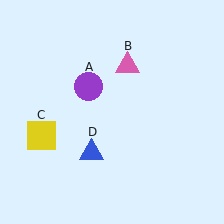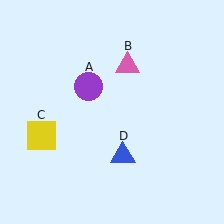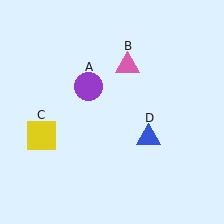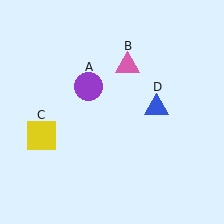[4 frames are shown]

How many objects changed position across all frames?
1 object changed position: blue triangle (object D).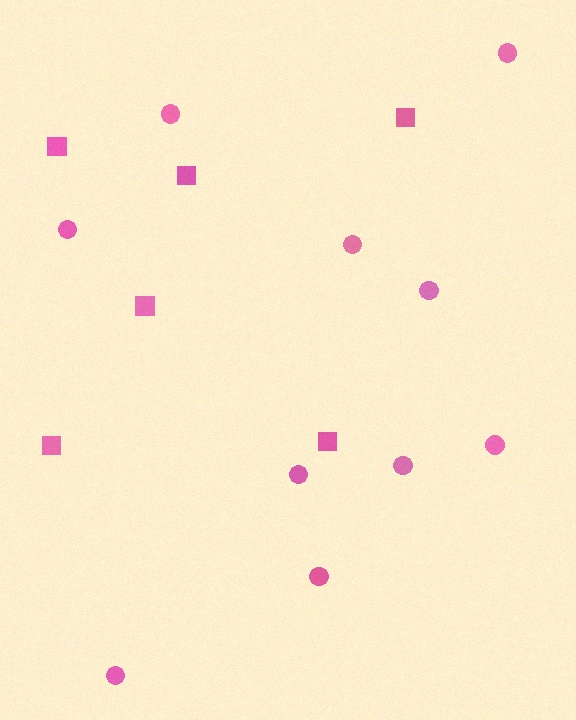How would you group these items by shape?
There are 2 groups: one group of squares (6) and one group of circles (10).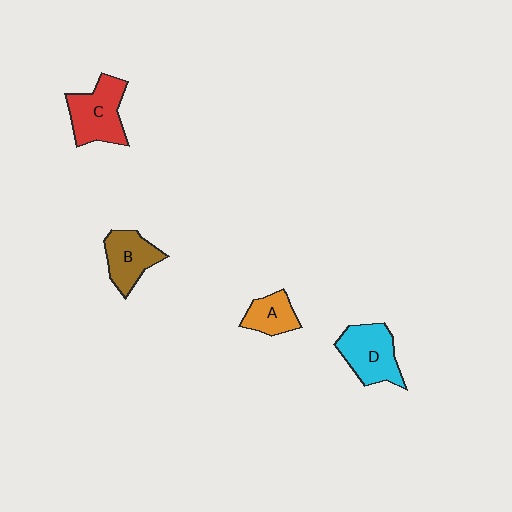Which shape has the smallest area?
Shape A (orange).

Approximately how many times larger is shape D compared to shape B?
Approximately 1.2 times.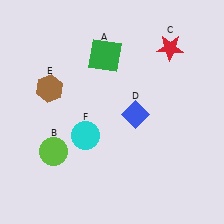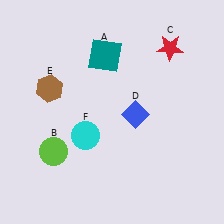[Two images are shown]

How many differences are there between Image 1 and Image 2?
There is 1 difference between the two images.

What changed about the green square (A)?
In Image 1, A is green. In Image 2, it changed to teal.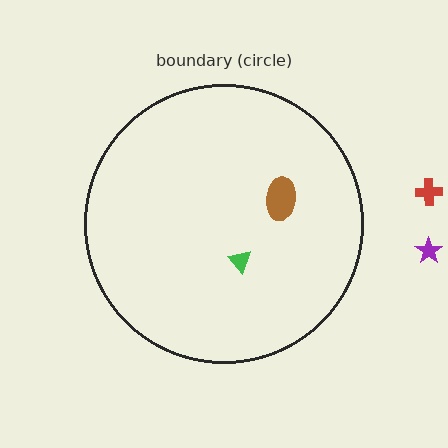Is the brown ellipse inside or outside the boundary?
Inside.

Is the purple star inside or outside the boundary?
Outside.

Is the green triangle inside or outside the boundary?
Inside.